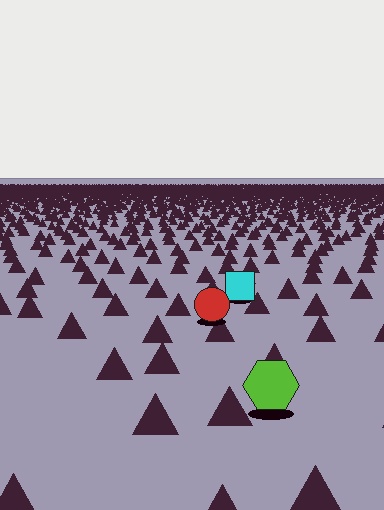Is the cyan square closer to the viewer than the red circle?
No. The red circle is closer — you can tell from the texture gradient: the ground texture is coarser near it.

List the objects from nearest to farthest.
From nearest to farthest: the lime hexagon, the red circle, the cyan square.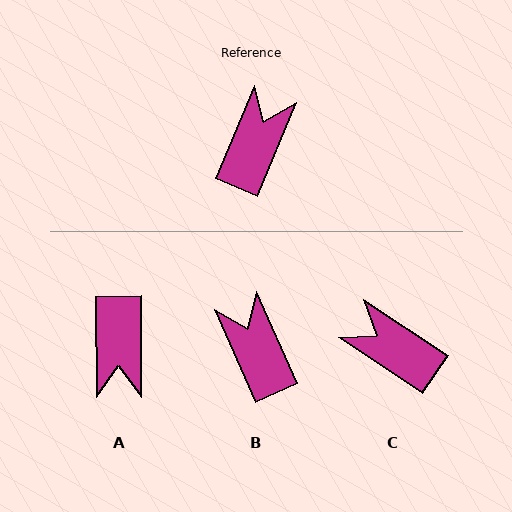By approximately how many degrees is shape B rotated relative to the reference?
Approximately 46 degrees counter-clockwise.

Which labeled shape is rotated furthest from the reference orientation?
A, about 157 degrees away.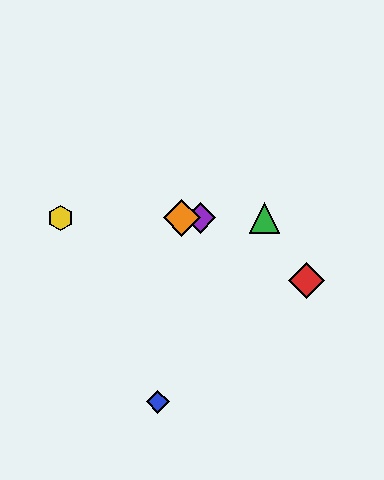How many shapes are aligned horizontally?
4 shapes (the green triangle, the yellow hexagon, the purple diamond, the orange diamond) are aligned horizontally.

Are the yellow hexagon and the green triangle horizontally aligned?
Yes, both are at y≈218.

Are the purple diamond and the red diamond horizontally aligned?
No, the purple diamond is at y≈218 and the red diamond is at y≈281.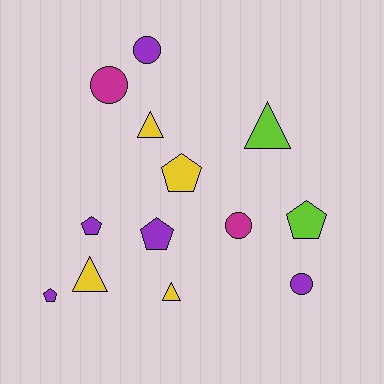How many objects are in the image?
There are 13 objects.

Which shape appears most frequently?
Pentagon, with 5 objects.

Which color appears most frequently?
Purple, with 5 objects.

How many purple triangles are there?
There are no purple triangles.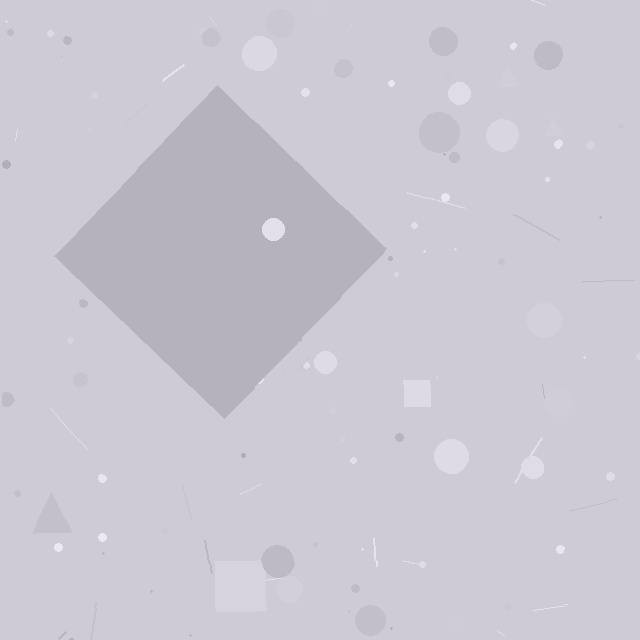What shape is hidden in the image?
A diamond is hidden in the image.